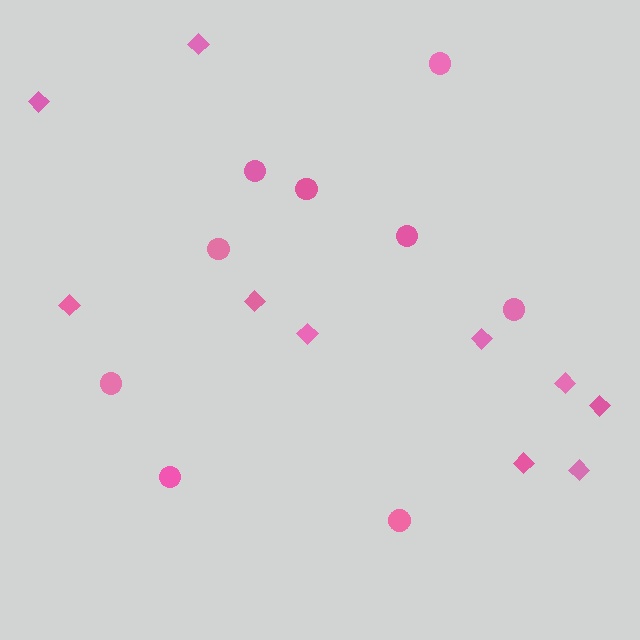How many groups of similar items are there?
There are 2 groups: one group of diamonds (10) and one group of circles (9).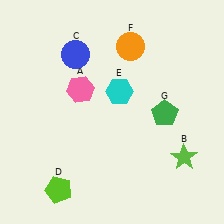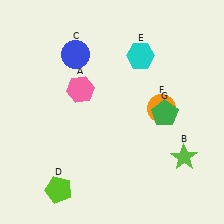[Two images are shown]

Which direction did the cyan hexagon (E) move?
The cyan hexagon (E) moved up.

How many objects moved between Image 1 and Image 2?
2 objects moved between the two images.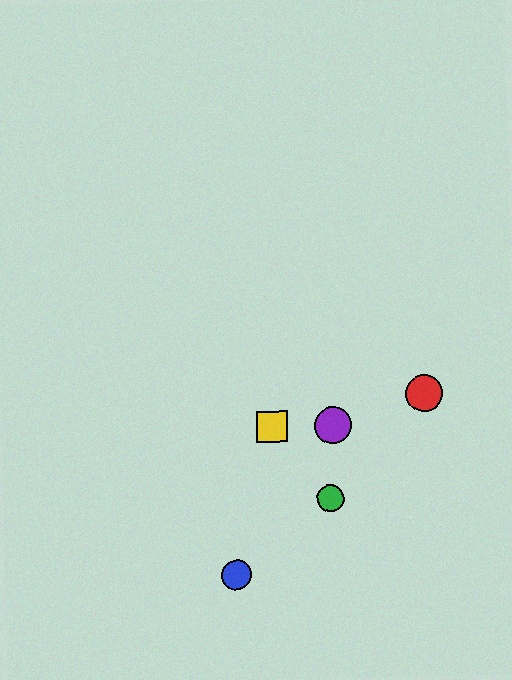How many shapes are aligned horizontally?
2 shapes (the yellow square, the purple circle) are aligned horizontally.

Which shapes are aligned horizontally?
The yellow square, the purple circle are aligned horizontally.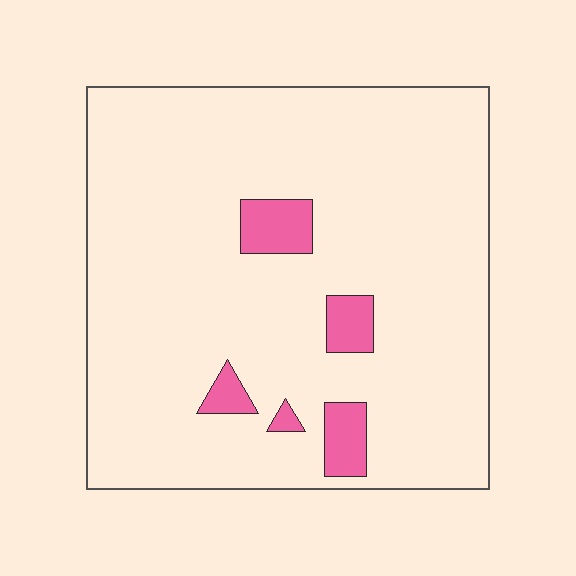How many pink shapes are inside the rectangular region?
5.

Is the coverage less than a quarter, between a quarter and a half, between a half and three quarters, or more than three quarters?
Less than a quarter.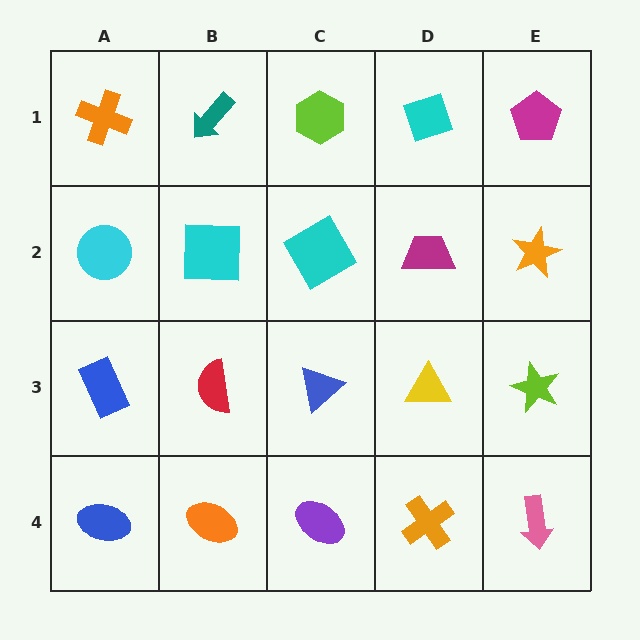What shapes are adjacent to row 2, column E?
A magenta pentagon (row 1, column E), a lime star (row 3, column E), a magenta trapezoid (row 2, column D).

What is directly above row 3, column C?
A cyan diamond.